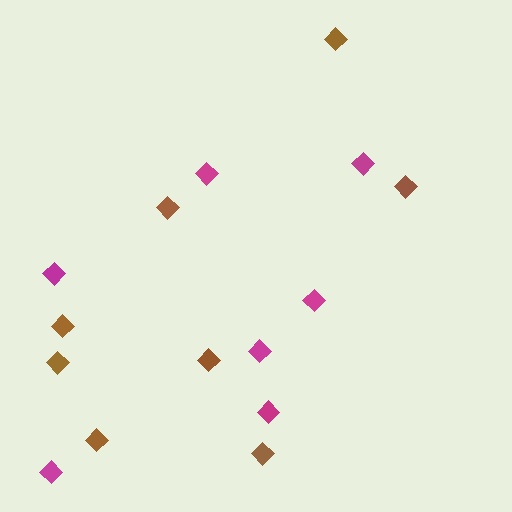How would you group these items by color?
There are 2 groups: one group of brown diamonds (8) and one group of magenta diamonds (7).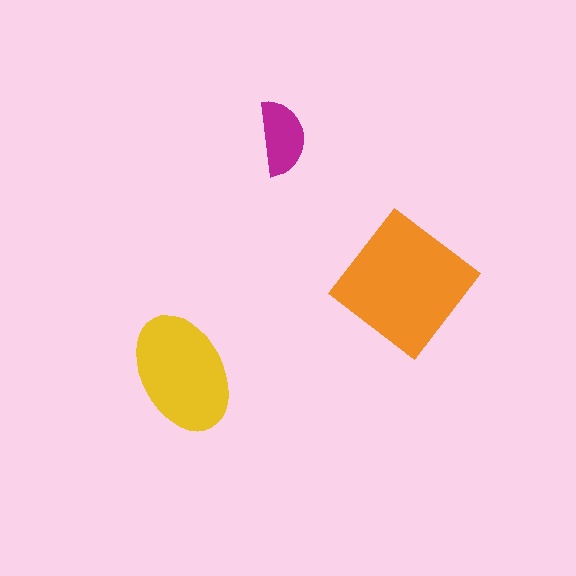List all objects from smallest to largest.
The magenta semicircle, the yellow ellipse, the orange diamond.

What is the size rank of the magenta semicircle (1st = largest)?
3rd.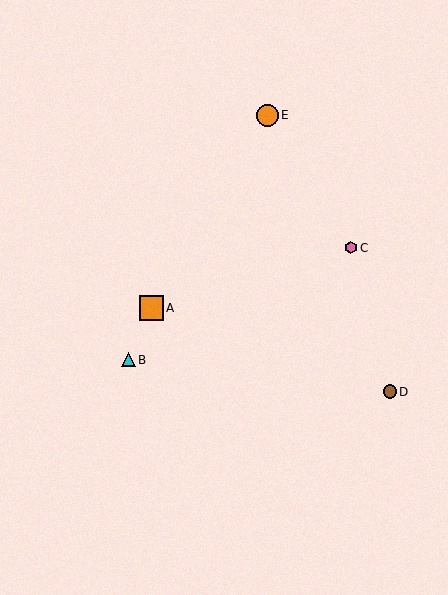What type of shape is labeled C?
Shape C is a pink hexagon.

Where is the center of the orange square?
The center of the orange square is at (151, 308).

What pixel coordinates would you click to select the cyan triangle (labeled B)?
Click at (128, 360) to select the cyan triangle B.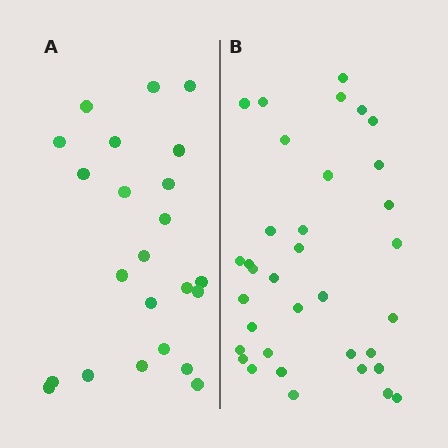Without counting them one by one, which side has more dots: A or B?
Region B (the right region) has more dots.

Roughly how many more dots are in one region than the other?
Region B has roughly 12 or so more dots than region A.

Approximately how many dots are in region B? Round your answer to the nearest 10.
About 40 dots. (The exact count is 35, which rounds to 40.)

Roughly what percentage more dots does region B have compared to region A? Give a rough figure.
About 50% more.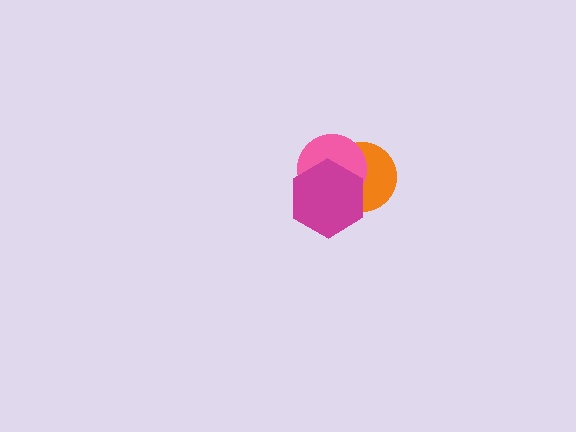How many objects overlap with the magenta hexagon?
2 objects overlap with the magenta hexagon.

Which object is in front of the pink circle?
The magenta hexagon is in front of the pink circle.